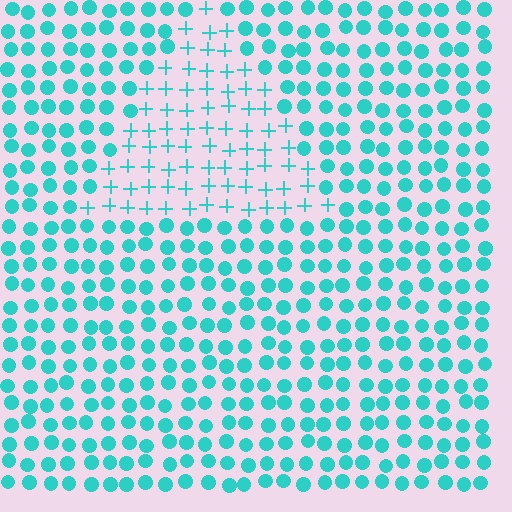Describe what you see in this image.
The image is filled with small cyan elements arranged in a uniform grid. A triangle-shaped region contains plus signs, while the surrounding area contains circles. The boundary is defined purely by the change in element shape.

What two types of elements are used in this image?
The image uses plus signs inside the triangle region and circles outside it.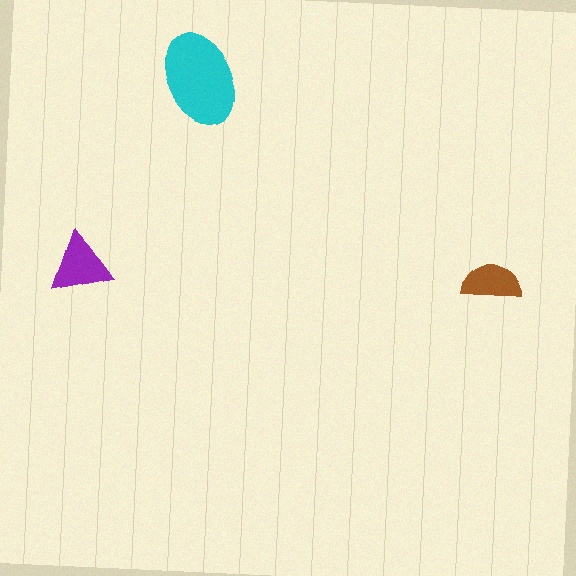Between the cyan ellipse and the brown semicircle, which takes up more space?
The cyan ellipse.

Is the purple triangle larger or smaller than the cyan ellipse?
Smaller.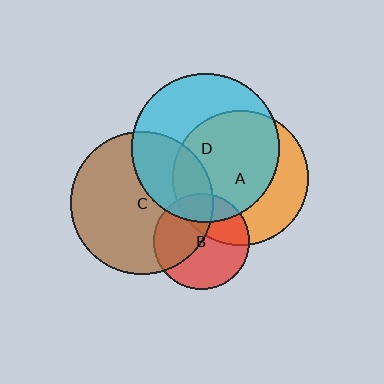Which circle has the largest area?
Circle D (cyan).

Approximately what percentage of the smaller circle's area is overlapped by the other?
Approximately 65%.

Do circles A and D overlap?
Yes.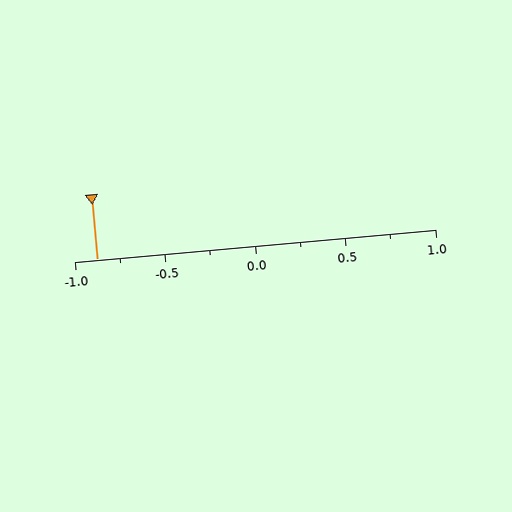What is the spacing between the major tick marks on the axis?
The major ticks are spaced 0.5 apart.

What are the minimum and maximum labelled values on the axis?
The axis runs from -1.0 to 1.0.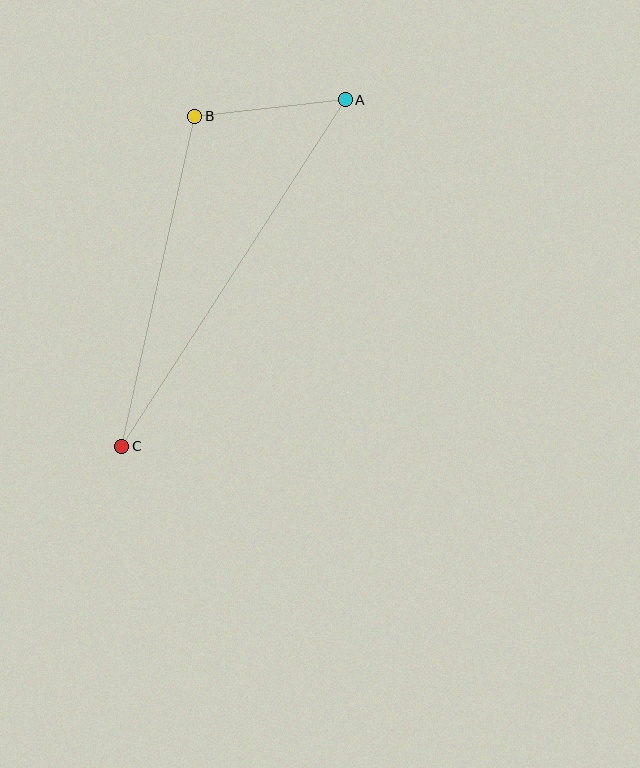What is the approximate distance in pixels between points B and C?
The distance between B and C is approximately 338 pixels.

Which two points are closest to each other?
Points A and B are closest to each other.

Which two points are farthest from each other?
Points A and C are farthest from each other.